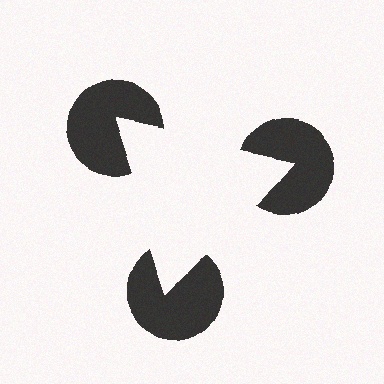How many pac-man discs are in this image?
There are 3 — one at each vertex of the illusory triangle.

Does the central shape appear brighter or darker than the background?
It typically appears slightly brighter than the background, even though no actual brightness change is drawn.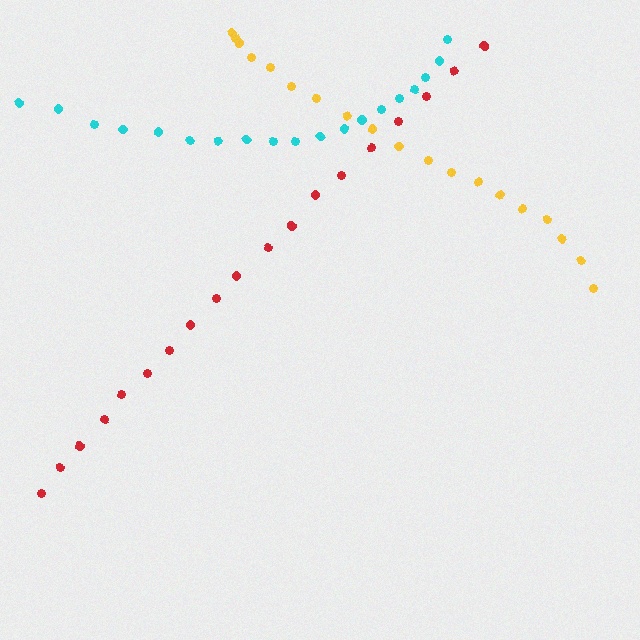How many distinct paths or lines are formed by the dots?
There are 3 distinct paths.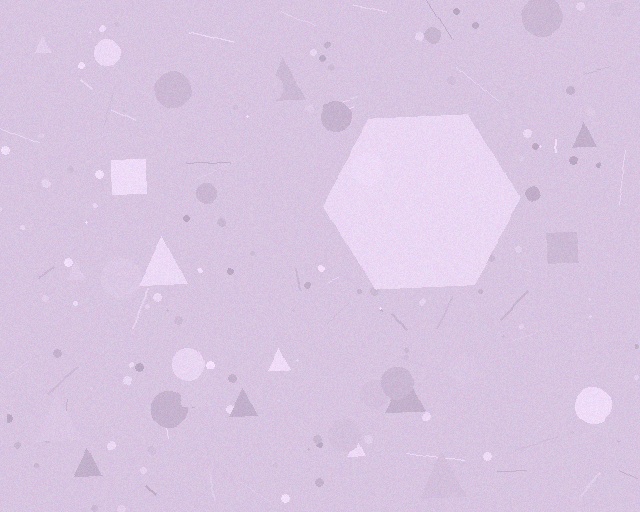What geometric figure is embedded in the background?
A hexagon is embedded in the background.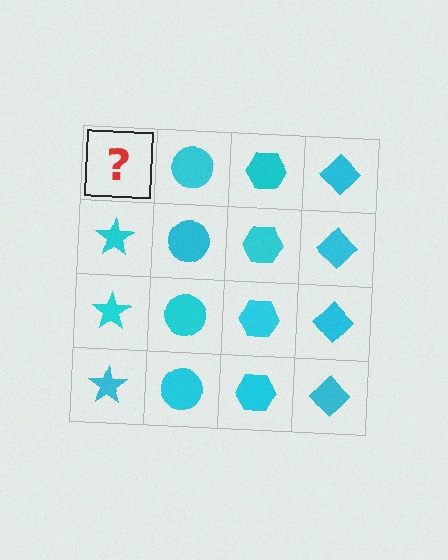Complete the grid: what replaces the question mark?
The question mark should be replaced with a cyan star.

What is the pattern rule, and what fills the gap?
The rule is that each column has a consistent shape. The gap should be filled with a cyan star.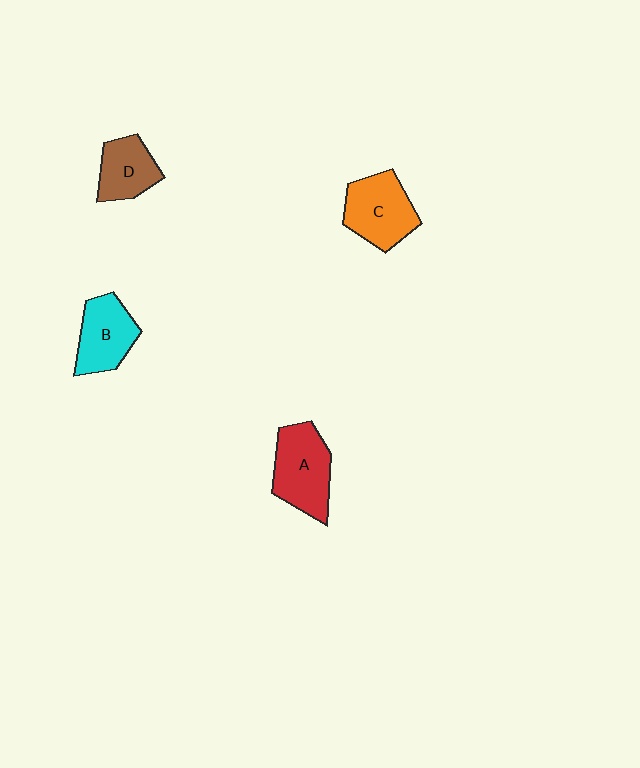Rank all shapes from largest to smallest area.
From largest to smallest: A (red), C (orange), B (cyan), D (brown).